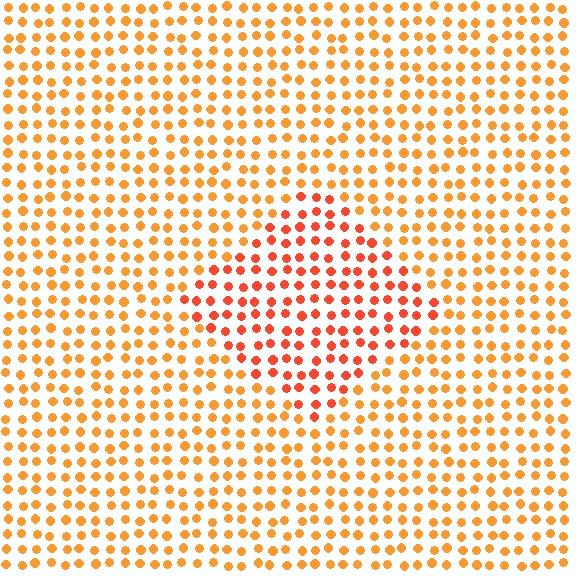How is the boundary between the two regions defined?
The boundary is defined purely by a slight shift in hue (about 24 degrees). Spacing, size, and orientation are identical on both sides.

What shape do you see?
I see a diamond.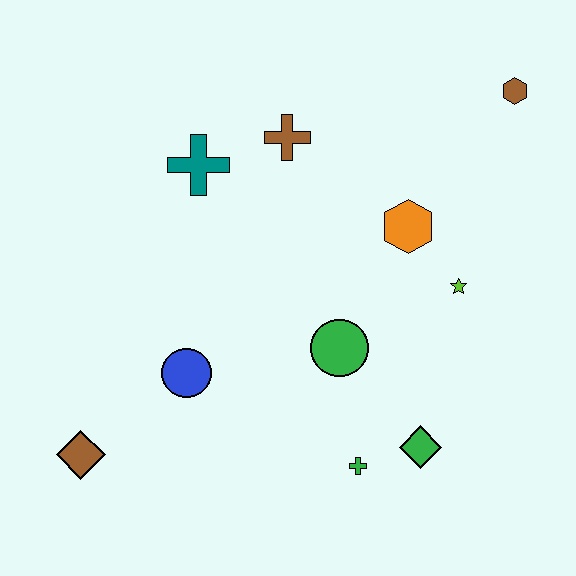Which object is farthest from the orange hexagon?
The brown diamond is farthest from the orange hexagon.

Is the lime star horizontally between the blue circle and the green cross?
No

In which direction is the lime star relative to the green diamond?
The lime star is above the green diamond.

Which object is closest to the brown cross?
The teal cross is closest to the brown cross.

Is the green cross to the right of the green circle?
Yes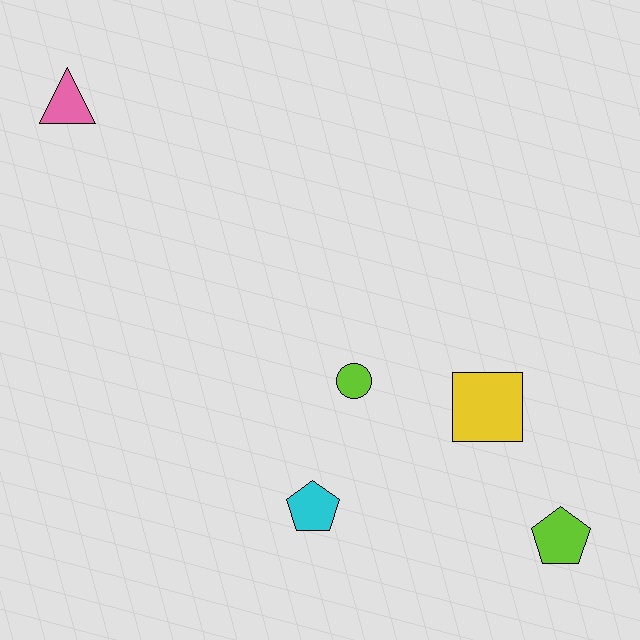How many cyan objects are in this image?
There is 1 cyan object.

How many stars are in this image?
There are no stars.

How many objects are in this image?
There are 5 objects.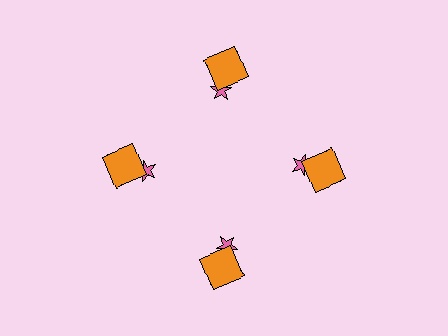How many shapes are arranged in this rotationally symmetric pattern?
There are 8 shapes, arranged in 4 groups of 2.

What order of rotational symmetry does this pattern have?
This pattern has 4-fold rotational symmetry.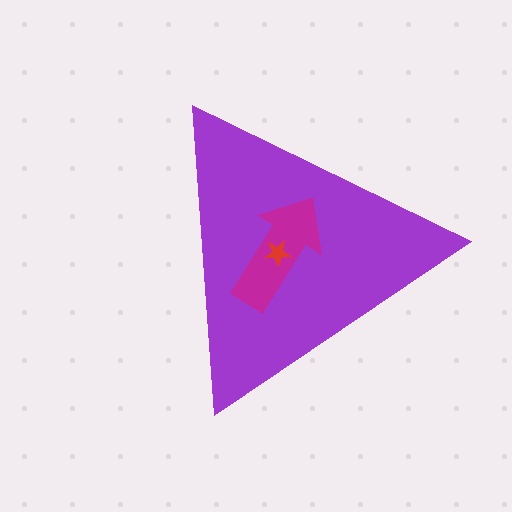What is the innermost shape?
The red star.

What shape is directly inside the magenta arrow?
The red star.